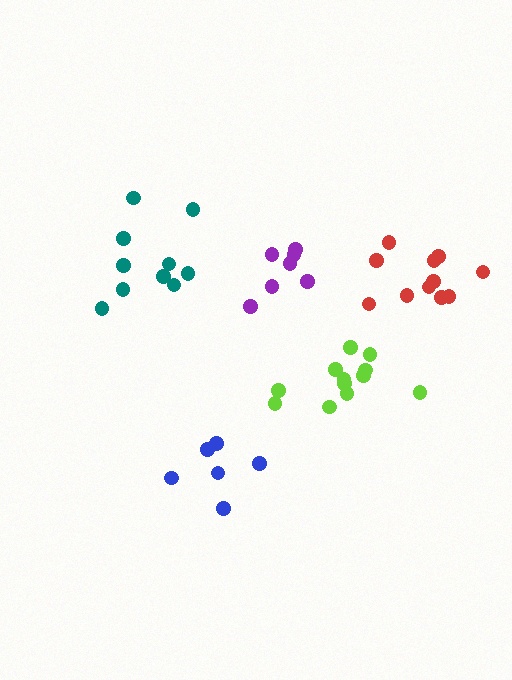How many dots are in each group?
Group 1: 10 dots, Group 2: 11 dots, Group 3: 6 dots, Group 4: 12 dots, Group 5: 7 dots (46 total).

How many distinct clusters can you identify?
There are 5 distinct clusters.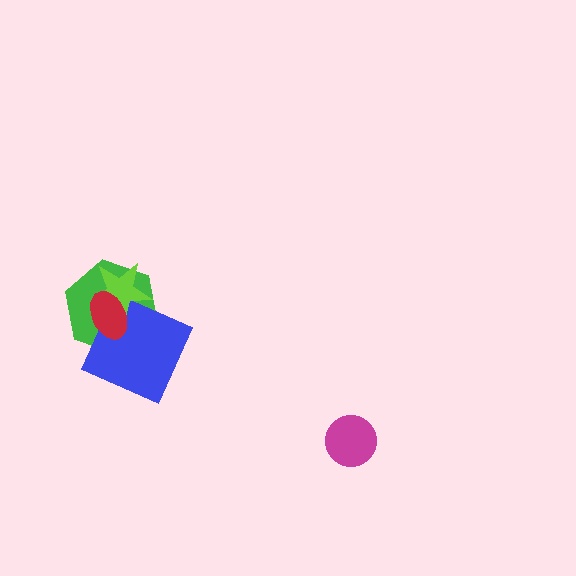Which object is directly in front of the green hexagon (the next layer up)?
The blue square is directly in front of the green hexagon.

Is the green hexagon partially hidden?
Yes, it is partially covered by another shape.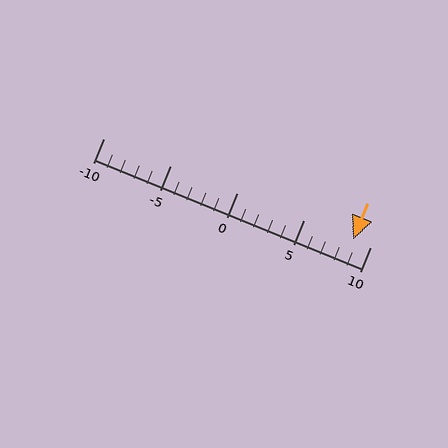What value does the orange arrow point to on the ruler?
The orange arrow points to approximately 9.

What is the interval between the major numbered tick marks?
The major tick marks are spaced 5 units apart.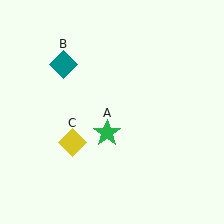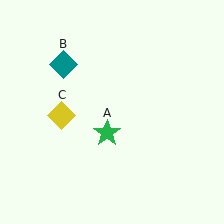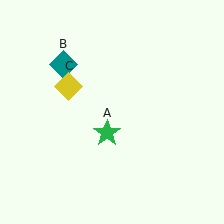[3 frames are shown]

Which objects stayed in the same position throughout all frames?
Green star (object A) and teal diamond (object B) remained stationary.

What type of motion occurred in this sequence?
The yellow diamond (object C) rotated clockwise around the center of the scene.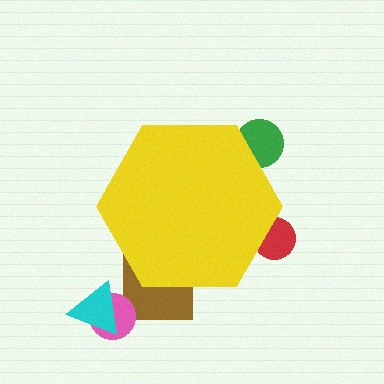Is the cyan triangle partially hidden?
No, the cyan triangle is fully visible.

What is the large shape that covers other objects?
A yellow hexagon.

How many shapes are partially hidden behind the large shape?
3 shapes are partially hidden.